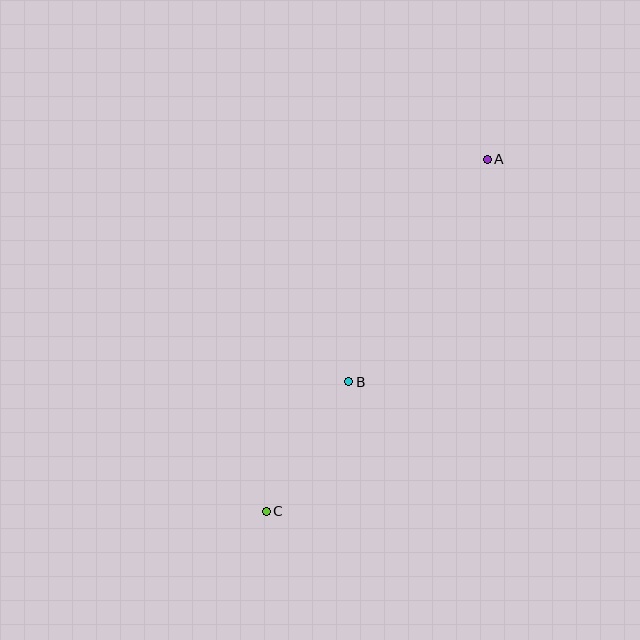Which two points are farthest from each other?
Points A and C are farthest from each other.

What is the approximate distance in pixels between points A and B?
The distance between A and B is approximately 262 pixels.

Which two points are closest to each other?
Points B and C are closest to each other.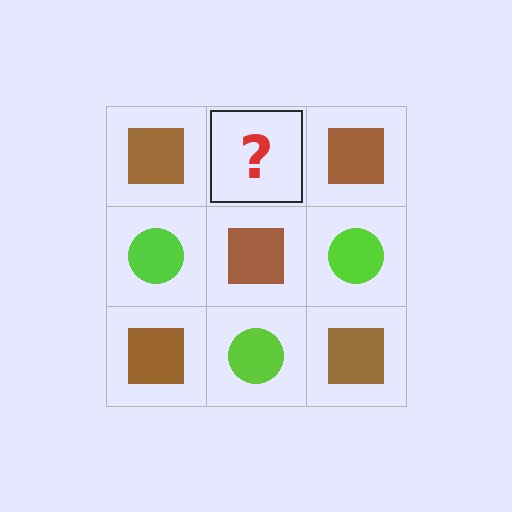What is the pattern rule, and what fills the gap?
The rule is that it alternates brown square and lime circle in a checkerboard pattern. The gap should be filled with a lime circle.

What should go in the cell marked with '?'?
The missing cell should contain a lime circle.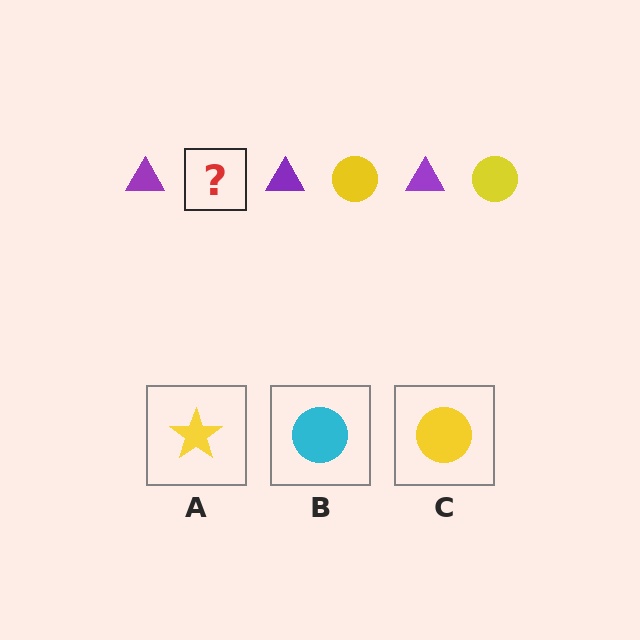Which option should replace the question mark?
Option C.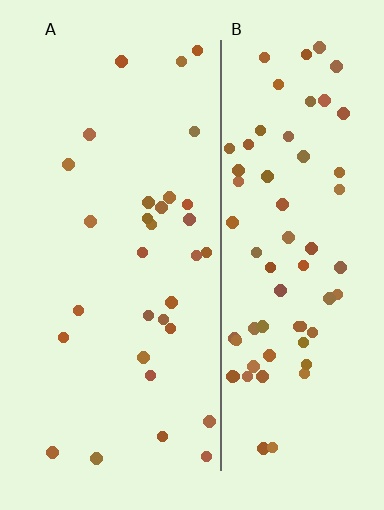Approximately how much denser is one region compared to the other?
Approximately 2.3× — region B over region A.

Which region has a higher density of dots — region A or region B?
B (the right).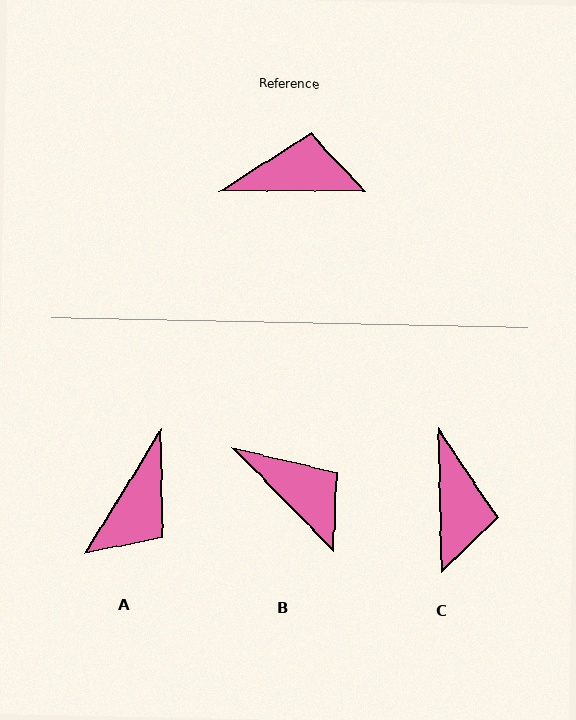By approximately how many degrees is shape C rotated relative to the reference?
Approximately 89 degrees clockwise.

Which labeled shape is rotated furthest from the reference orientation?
A, about 121 degrees away.